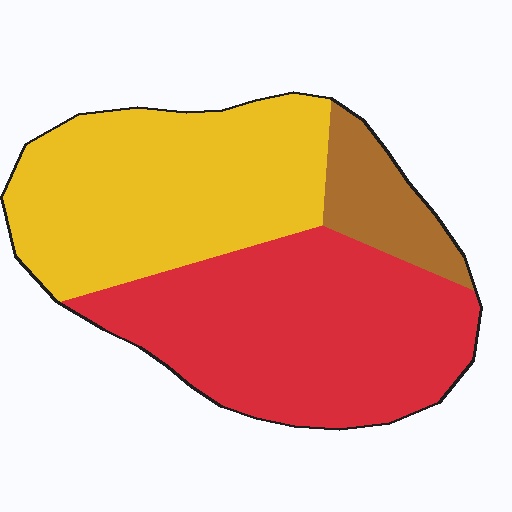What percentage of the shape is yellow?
Yellow takes up between a quarter and a half of the shape.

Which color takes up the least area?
Brown, at roughly 10%.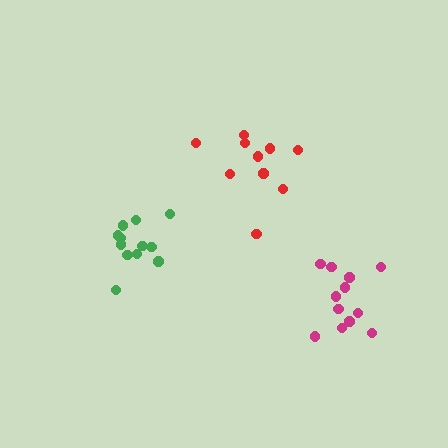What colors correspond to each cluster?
The clusters are colored: green, red, magenta.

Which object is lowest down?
The magenta cluster is bottommost.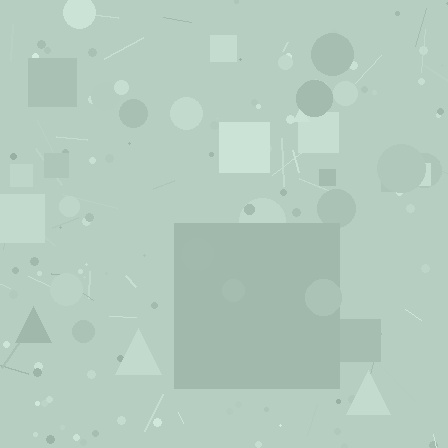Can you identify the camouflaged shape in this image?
The camouflaged shape is a square.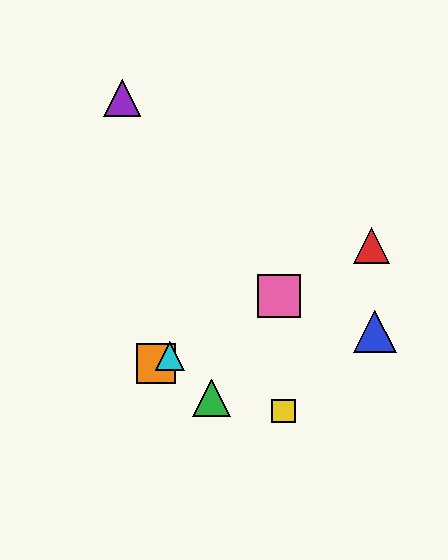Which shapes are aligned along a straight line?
The red triangle, the orange square, the cyan triangle, the pink square are aligned along a straight line.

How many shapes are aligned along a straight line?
4 shapes (the red triangle, the orange square, the cyan triangle, the pink square) are aligned along a straight line.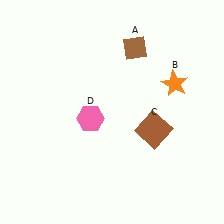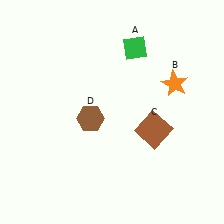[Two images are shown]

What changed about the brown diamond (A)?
In Image 1, A is brown. In Image 2, it changed to green.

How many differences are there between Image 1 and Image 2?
There are 2 differences between the two images.